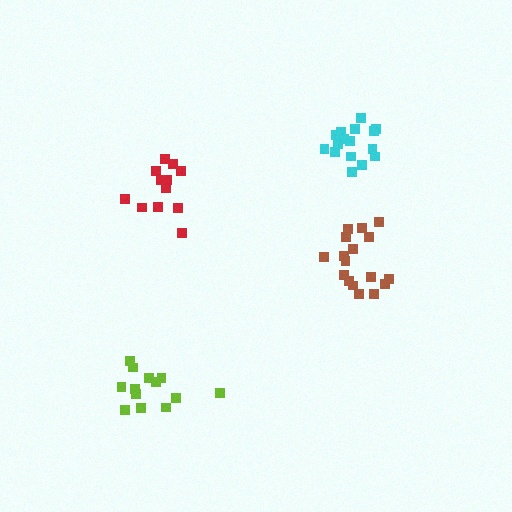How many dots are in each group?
Group 1: 17 dots, Group 2: 17 dots, Group 3: 12 dots, Group 4: 13 dots (59 total).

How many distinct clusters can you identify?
There are 4 distinct clusters.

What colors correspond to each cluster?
The clusters are colored: brown, cyan, red, lime.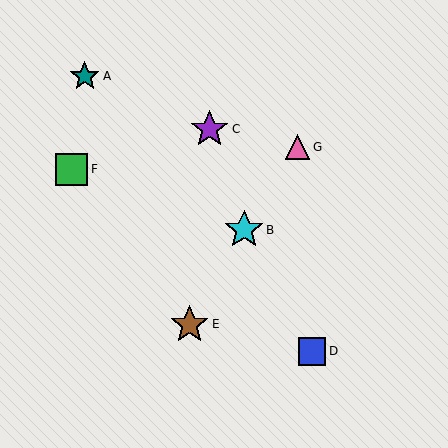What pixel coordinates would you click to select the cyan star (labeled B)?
Click at (244, 230) to select the cyan star B.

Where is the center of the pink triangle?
The center of the pink triangle is at (298, 147).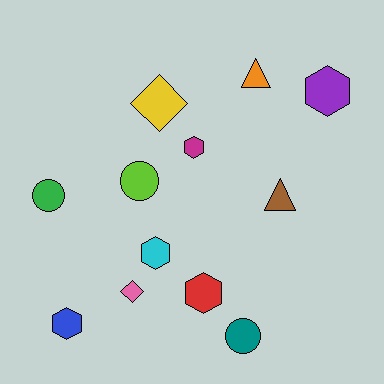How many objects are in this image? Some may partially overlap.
There are 12 objects.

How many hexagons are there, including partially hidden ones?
There are 5 hexagons.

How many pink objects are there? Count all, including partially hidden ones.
There is 1 pink object.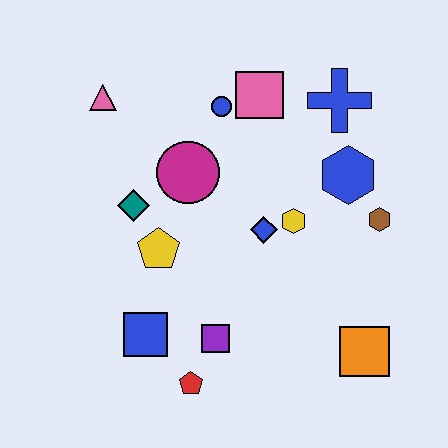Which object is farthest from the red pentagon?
The blue cross is farthest from the red pentagon.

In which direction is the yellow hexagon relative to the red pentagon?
The yellow hexagon is above the red pentagon.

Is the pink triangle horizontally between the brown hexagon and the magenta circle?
No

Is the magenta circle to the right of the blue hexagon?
No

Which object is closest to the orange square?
The brown hexagon is closest to the orange square.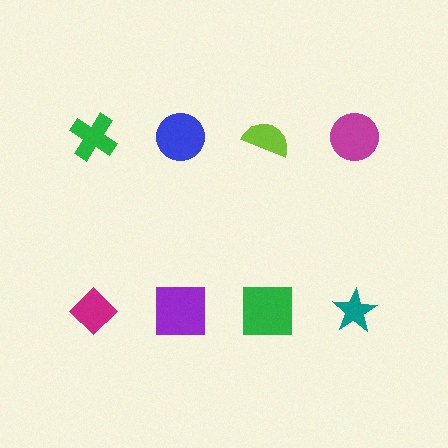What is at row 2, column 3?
A green square.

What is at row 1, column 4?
A magenta circle.